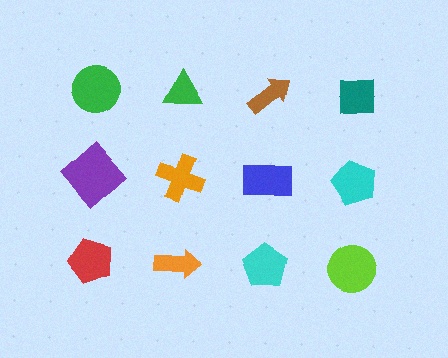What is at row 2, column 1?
A purple diamond.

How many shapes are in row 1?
4 shapes.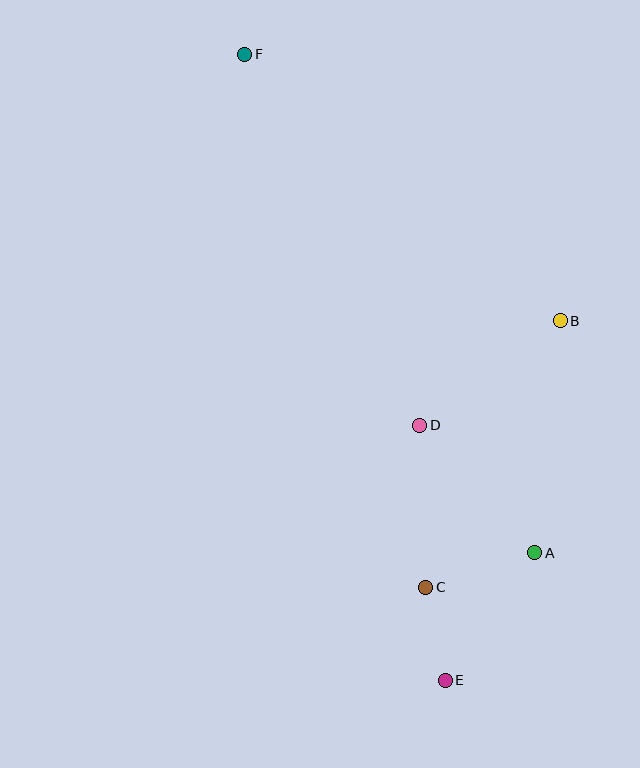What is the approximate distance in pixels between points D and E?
The distance between D and E is approximately 257 pixels.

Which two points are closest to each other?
Points C and E are closest to each other.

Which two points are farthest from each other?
Points E and F are farthest from each other.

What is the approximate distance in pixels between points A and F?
The distance between A and F is approximately 577 pixels.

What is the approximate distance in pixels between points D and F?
The distance between D and F is approximately 410 pixels.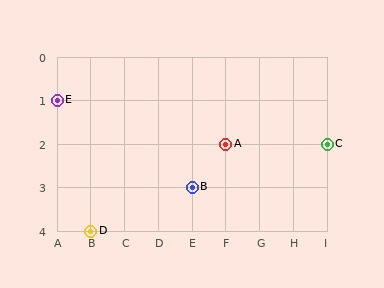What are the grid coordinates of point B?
Point B is at grid coordinates (E, 3).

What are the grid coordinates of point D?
Point D is at grid coordinates (B, 4).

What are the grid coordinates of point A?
Point A is at grid coordinates (F, 2).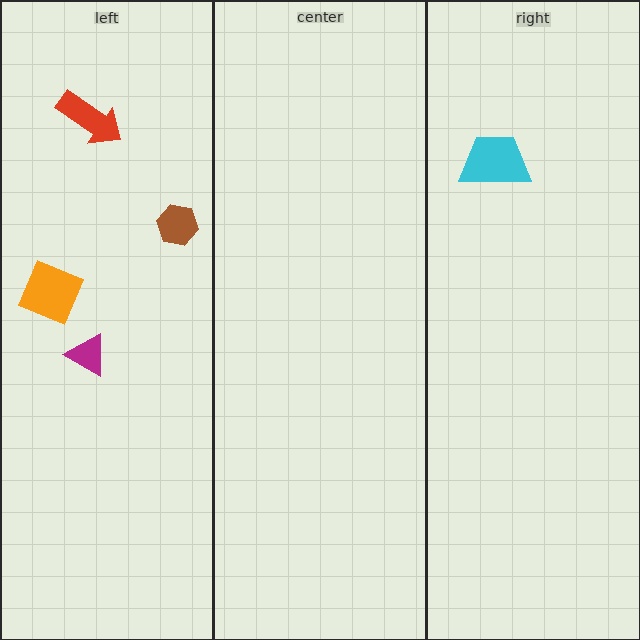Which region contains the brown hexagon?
The left region.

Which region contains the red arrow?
The left region.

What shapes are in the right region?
The cyan trapezoid.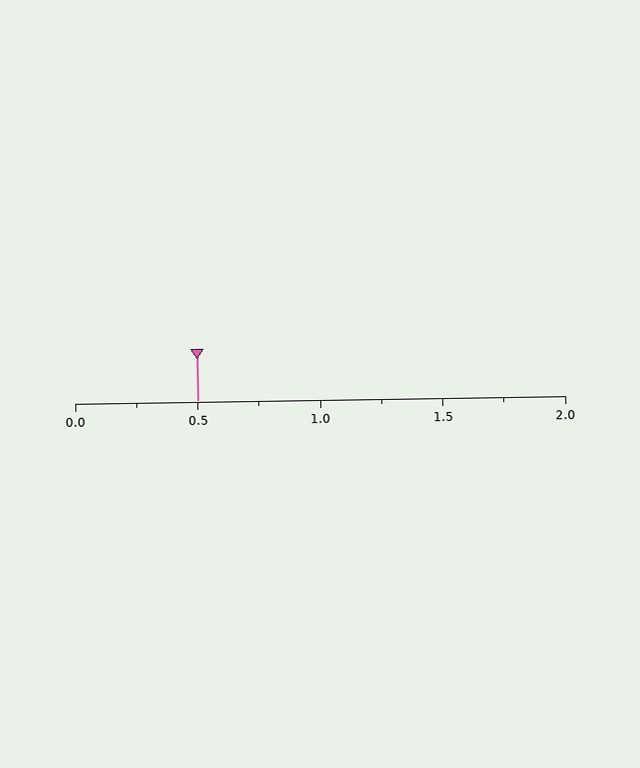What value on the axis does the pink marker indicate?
The marker indicates approximately 0.5.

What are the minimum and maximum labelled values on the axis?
The axis runs from 0.0 to 2.0.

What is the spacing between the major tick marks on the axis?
The major ticks are spaced 0.5 apart.